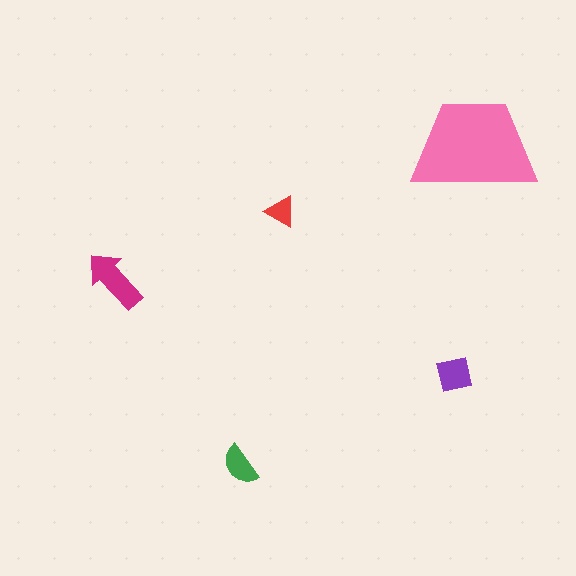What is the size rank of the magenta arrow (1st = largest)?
2nd.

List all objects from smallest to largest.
The red triangle, the green semicircle, the purple square, the magenta arrow, the pink trapezoid.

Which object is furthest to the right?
The pink trapezoid is rightmost.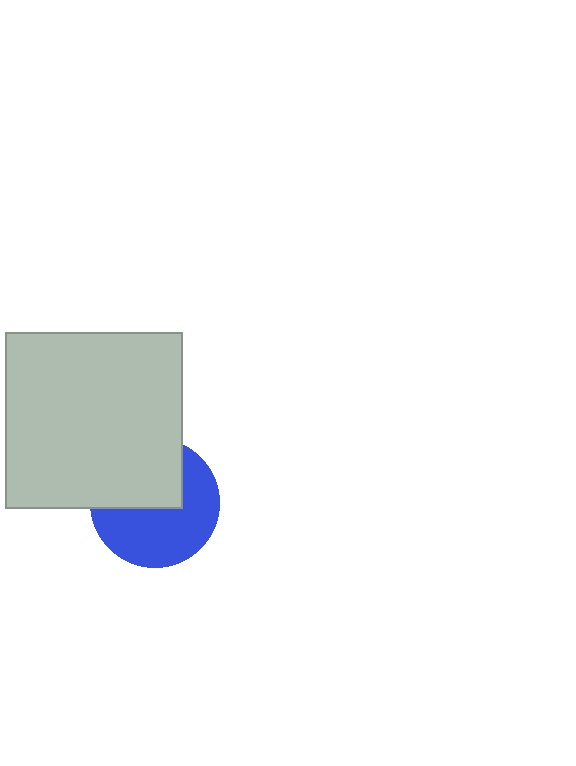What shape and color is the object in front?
The object in front is a light gray square.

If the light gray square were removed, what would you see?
You would see the complete blue circle.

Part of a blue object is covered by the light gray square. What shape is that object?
It is a circle.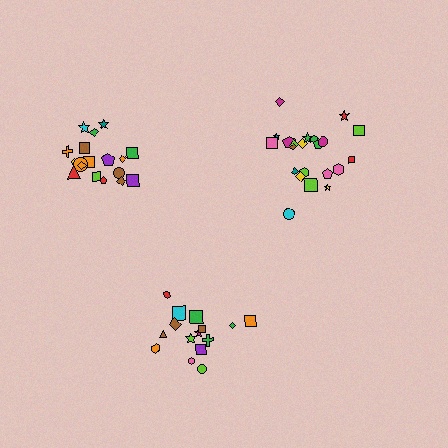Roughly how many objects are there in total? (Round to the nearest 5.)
Roughly 55 objects in total.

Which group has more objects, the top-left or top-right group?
The top-right group.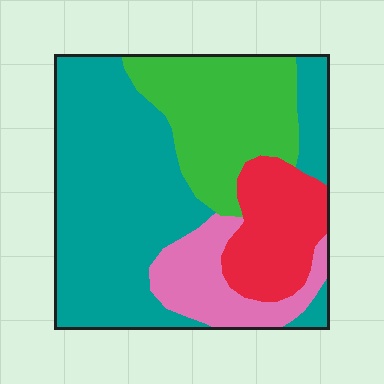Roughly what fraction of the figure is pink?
Pink takes up about one eighth (1/8) of the figure.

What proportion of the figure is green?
Green covers roughly 25% of the figure.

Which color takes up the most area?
Teal, at roughly 50%.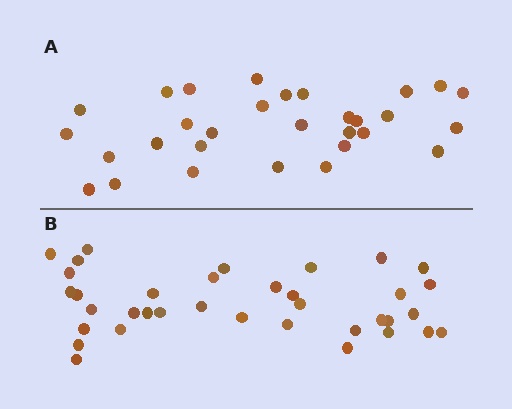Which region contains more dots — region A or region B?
Region B (the bottom region) has more dots.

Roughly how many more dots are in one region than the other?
Region B has about 6 more dots than region A.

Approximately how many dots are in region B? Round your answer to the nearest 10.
About 40 dots. (The exact count is 36, which rounds to 40.)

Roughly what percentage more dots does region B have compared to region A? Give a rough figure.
About 20% more.